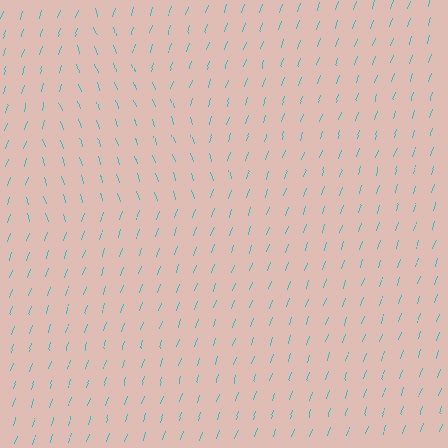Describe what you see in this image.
The image is filled with small cyan line segments. A triangle region in the image has lines oriented differently from the surrounding lines, creating a visible texture boundary.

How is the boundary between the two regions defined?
The boundary is defined purely by a change in line orientation (approximately 38 degrees difference). All lines are the same color and thickness.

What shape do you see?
I see a triangle.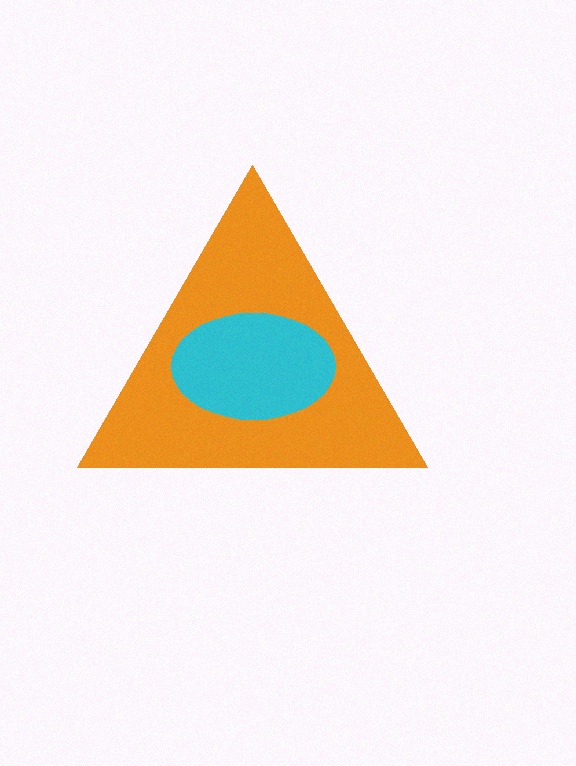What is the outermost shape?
The orange triangle.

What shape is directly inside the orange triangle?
The cyan ellipse.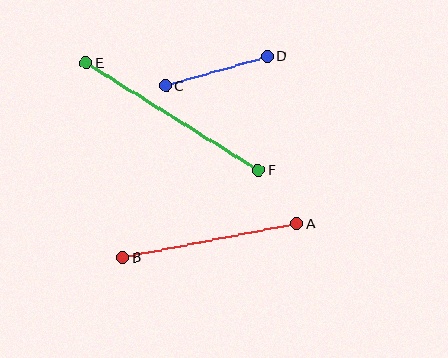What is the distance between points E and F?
The distance is approximately 203 pixels.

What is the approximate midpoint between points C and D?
The midpoint is at approximately (216, 71) pixels.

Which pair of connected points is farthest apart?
Points E and F are farthest apart.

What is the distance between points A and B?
The distance is approximately 177 pixels.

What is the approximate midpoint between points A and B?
The midpoint is at approximately (210, 241) pixels.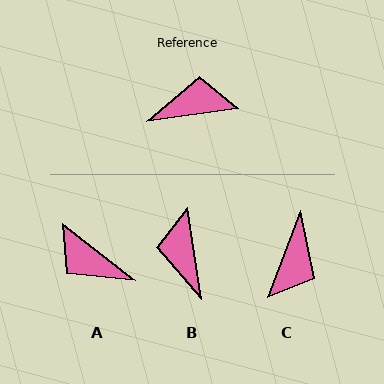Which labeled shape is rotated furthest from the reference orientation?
A, about 134 degrees away.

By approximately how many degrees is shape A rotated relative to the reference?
Approximately 134 degrees counter-clockwise.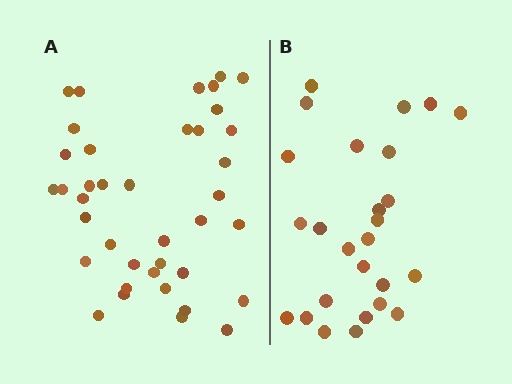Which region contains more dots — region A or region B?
Region A (the left region) has more dots.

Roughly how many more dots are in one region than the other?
Region A has approximately 15 more dots than region B.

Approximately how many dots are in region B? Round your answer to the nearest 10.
About 30 dots. (The exact count is 26, which rounds to 30.)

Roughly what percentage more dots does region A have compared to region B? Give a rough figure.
About 50% more.